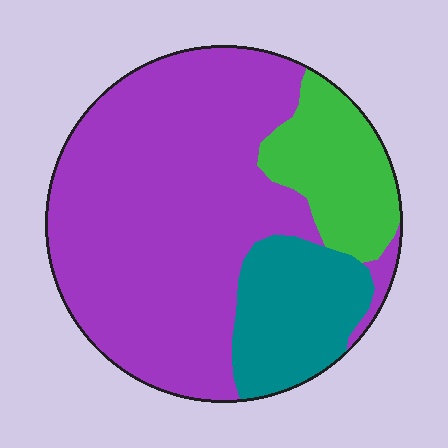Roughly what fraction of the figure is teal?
Teal covers about 15% of the figure.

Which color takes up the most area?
Purple, at roughly 65%.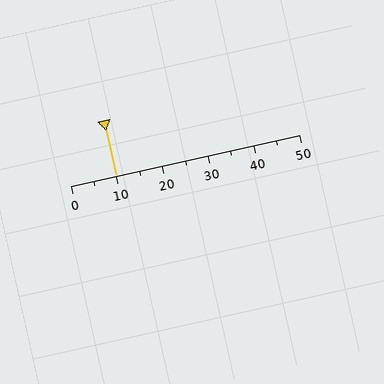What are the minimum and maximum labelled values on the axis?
The axis runs from 0 to 50.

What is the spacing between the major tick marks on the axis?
The major ticks are spaced 10 apart.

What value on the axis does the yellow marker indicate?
The marker indicates approximately 10.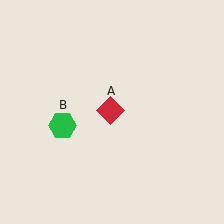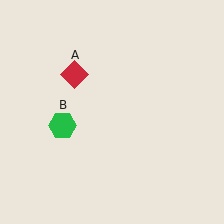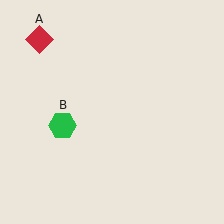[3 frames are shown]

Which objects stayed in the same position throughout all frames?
Green hexagon (object B) remained stationary.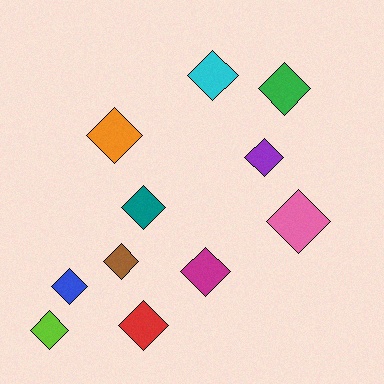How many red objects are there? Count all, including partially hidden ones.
There is 1 red object.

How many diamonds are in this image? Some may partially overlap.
There are 11 diamonds.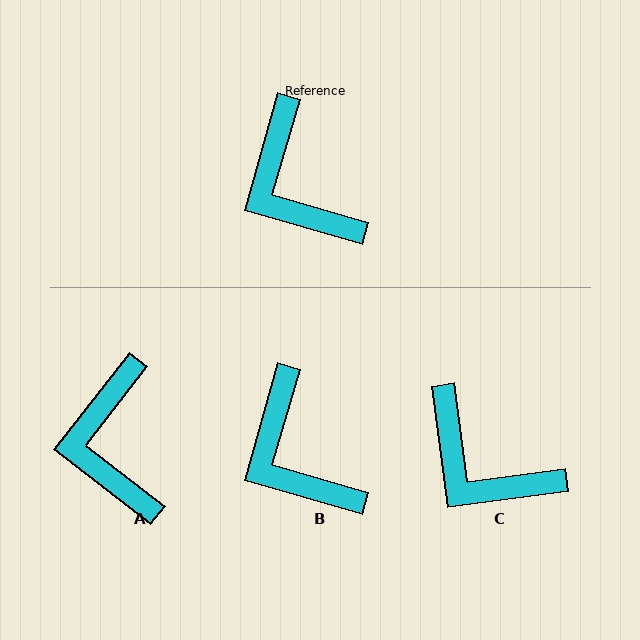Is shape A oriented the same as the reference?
No, it is off by about 22 degrees.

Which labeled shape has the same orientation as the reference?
B.